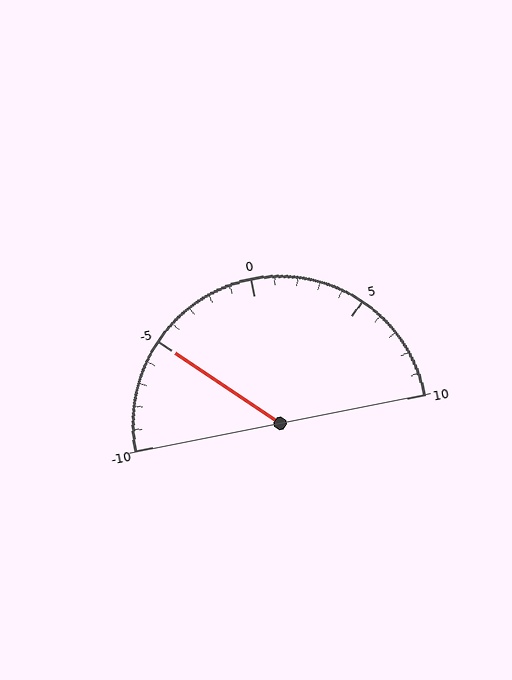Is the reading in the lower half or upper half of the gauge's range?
The reading is in the lower half of the range (-10 to 10).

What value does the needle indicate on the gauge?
The needle indicates approximately -5.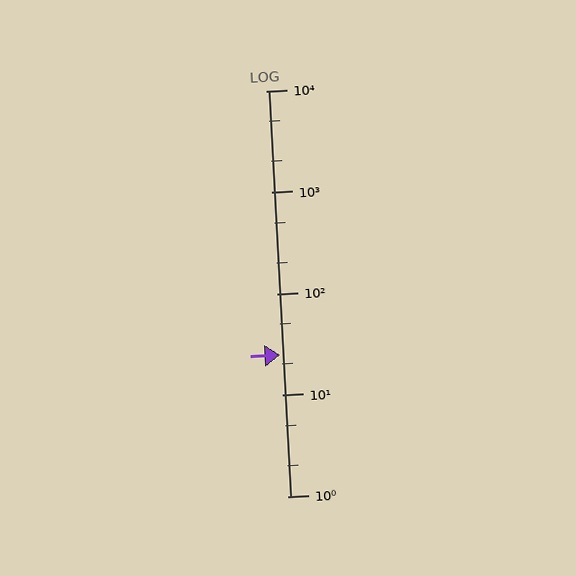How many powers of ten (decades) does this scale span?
The scale spans 4 decades, from 1 to 10000.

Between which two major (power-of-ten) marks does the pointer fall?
The pointer is between 10 and 100.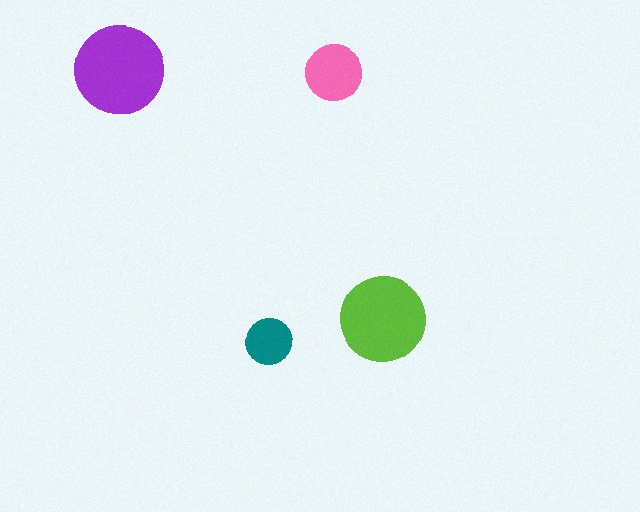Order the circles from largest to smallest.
the purple one, the lime one, the pink one, the teal one.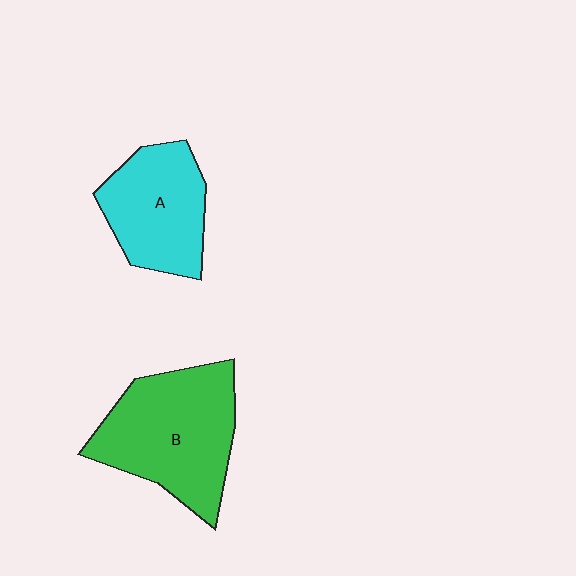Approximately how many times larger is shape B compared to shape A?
Approximately 1.4 times.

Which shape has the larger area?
Shape B (green).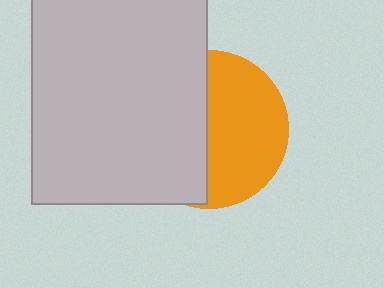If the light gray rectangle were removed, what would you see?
You would see the complete orange circle.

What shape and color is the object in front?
The object in front is a light gray rectangle.